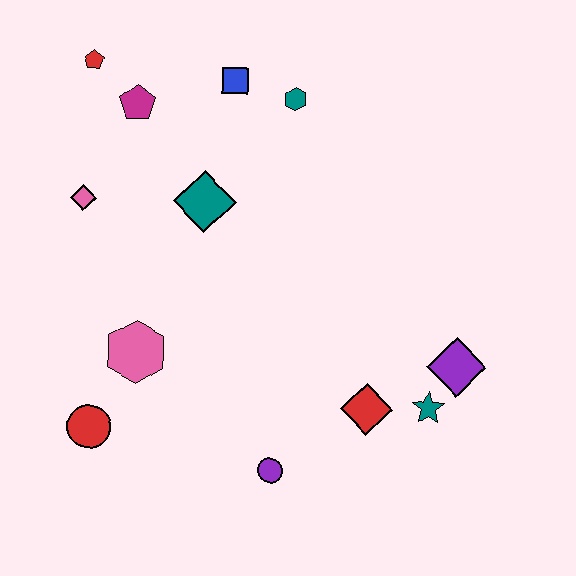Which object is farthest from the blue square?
The purple circle is farthest from the blue square.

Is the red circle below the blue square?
Yes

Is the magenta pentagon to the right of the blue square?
No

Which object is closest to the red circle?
The pink hexagon is closest to the red circle.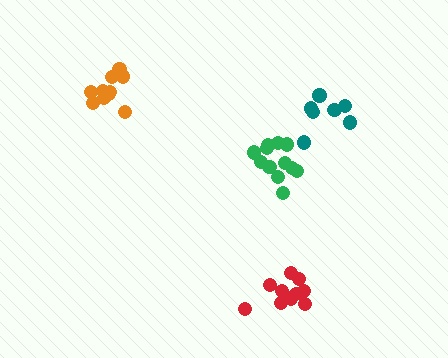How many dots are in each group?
Group 1: 10 dots, Group 2: 7 dots, Group 3: 12 dots, Group 4: 10 dots (39 total).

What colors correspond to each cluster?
The clusters are colored: orange, teal, green, red.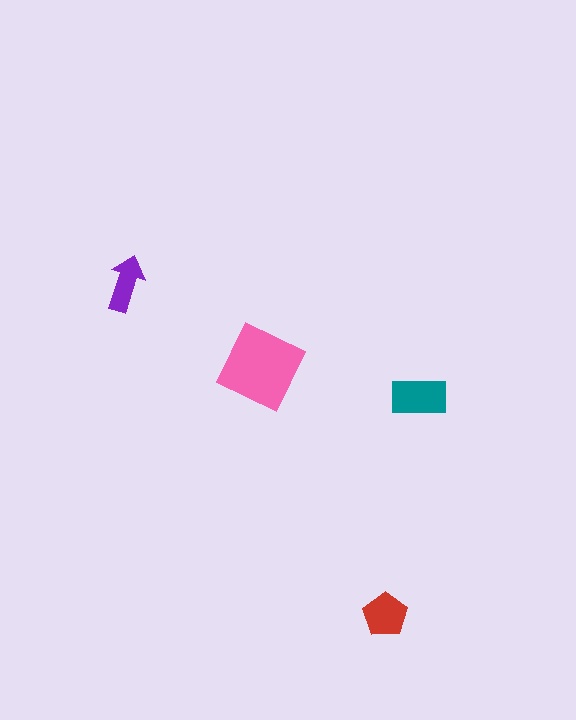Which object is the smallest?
The purple arrow.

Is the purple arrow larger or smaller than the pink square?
Smaller.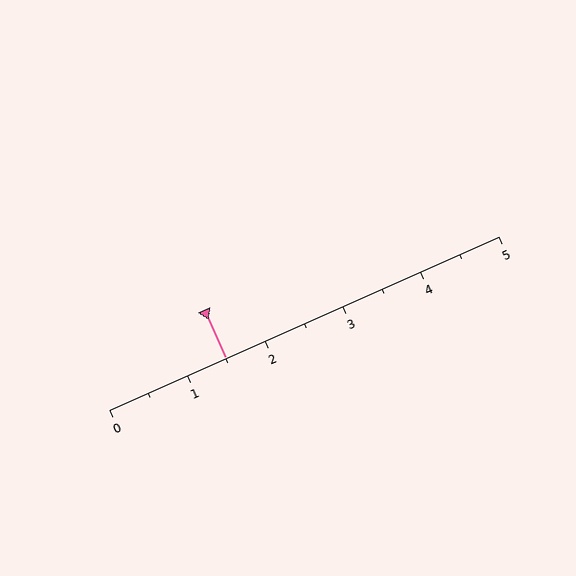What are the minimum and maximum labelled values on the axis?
The axis runs from 0 to 5.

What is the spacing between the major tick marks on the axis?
The major ticks are spaced 1 apart.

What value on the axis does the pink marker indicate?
The marker indicates approximately 1.5.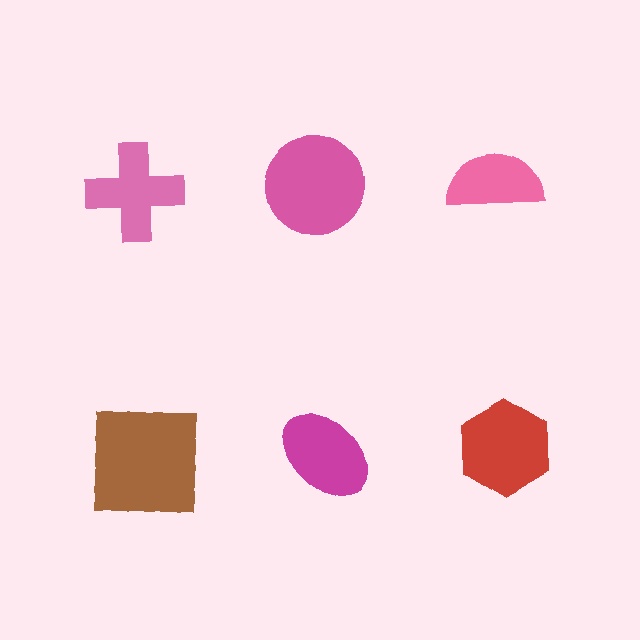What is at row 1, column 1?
A pink cross.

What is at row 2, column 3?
A red hexagon.